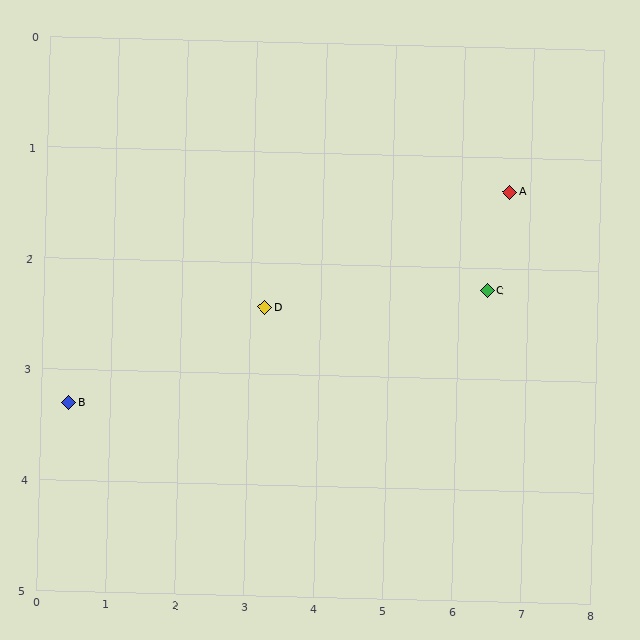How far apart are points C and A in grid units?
Points C and A are about 0.9 grid units apart.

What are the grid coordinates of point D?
Point D is at approximately (3.2, 2.4).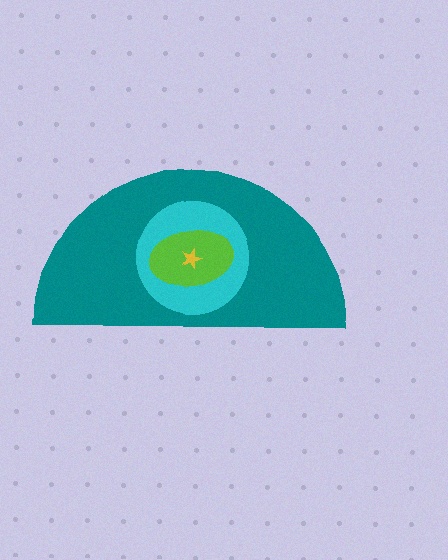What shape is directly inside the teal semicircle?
The cyan circle.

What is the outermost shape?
The teal semicircle.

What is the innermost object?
The yellow star.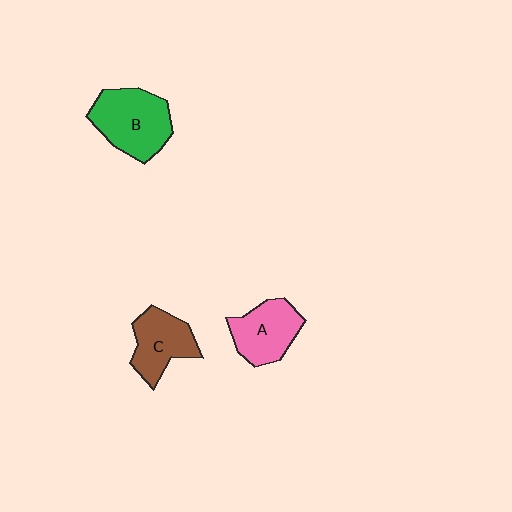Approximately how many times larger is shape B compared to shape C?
Approximately 1.3 times.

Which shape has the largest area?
Shape B (green).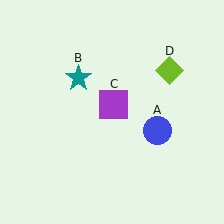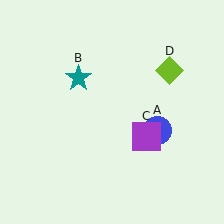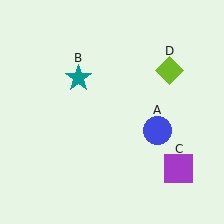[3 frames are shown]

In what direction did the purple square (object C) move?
The purple square (object C) moved down and to the right.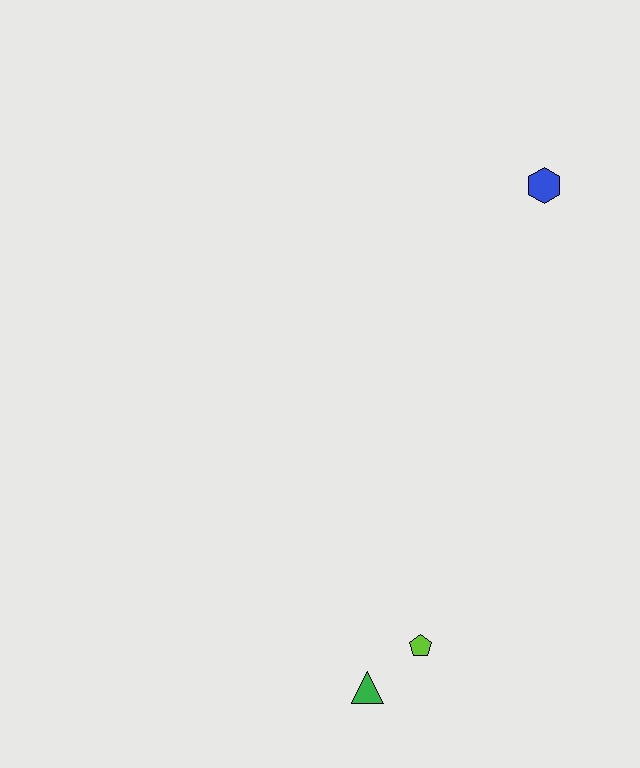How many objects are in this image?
There are 3 objects.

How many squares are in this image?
There are no squares.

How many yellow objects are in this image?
There are no yellow objects.